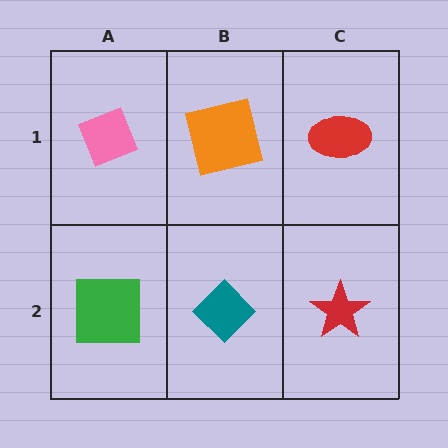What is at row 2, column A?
A green square.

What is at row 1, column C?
A red ellipse.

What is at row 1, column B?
An orange square.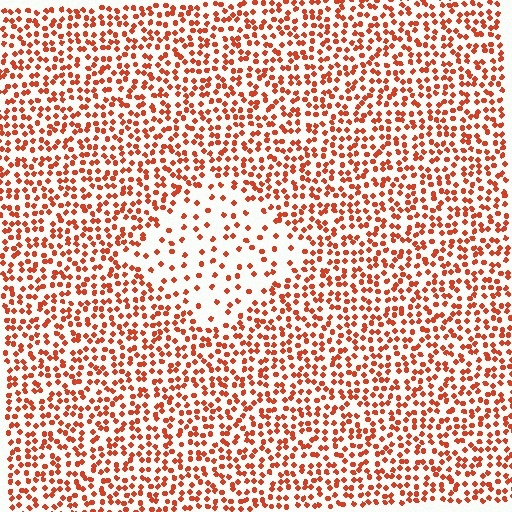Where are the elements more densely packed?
The elements are more densely packed outside the diamond boundary.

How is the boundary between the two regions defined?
The boundary is defined by a change in element density (approximately 2.5x ratio). All elements are the same color, size, and shape.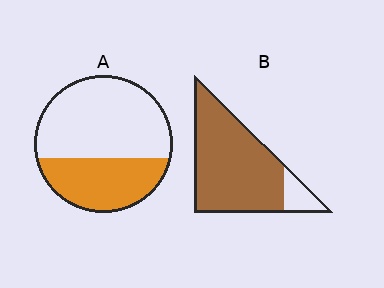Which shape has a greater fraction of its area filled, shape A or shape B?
Shape B.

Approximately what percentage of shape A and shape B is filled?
A is approximately 35% and B is approximately 85%.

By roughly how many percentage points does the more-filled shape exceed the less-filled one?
By roughly 50 percentage points (B over A).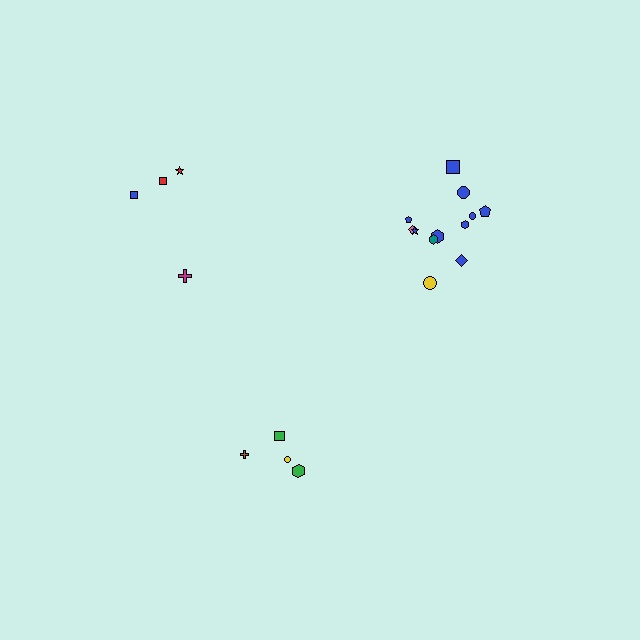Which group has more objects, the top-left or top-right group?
The top-right group.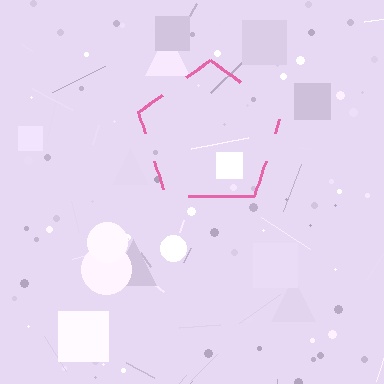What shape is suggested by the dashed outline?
The dashed outline suggests a pentagon.